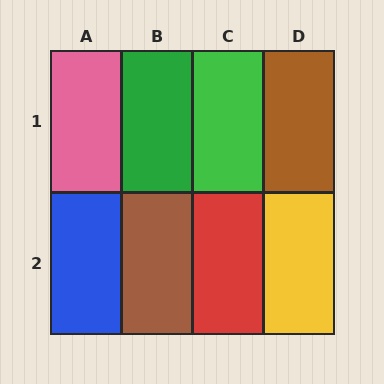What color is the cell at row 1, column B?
Green.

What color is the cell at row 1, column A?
Pink.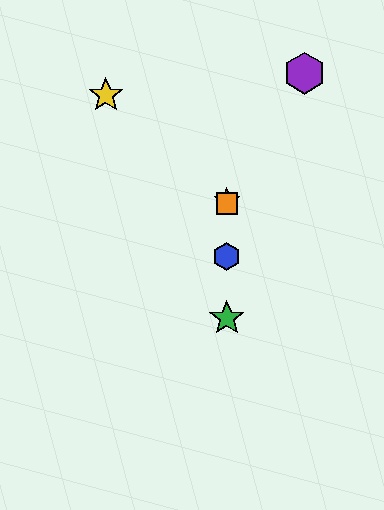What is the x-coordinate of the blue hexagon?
The blue hexagon is at x≈227.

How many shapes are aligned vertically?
4 shapes (the red star, the blue hexagon, the green star, the orange square) are aligned vertically.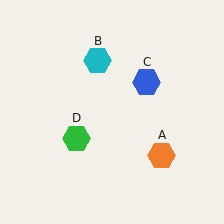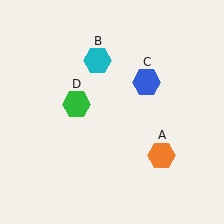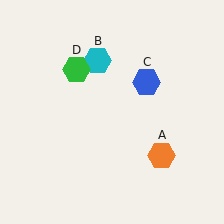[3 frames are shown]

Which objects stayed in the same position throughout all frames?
Orange hexagon (object A) and cyan hexagon (object B) and blue hexagon (object C) remained stationary.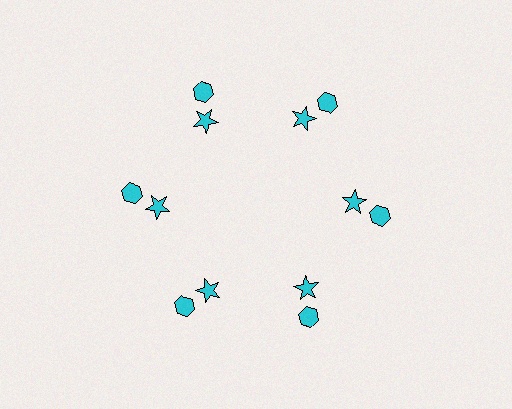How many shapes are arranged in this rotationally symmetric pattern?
There are 12 shapes, arranged in 6 groups of 2.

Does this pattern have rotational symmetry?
Yes, this pattern has 6-fold rotational symmetry. It looks the same after rotating 60 degrees around the center.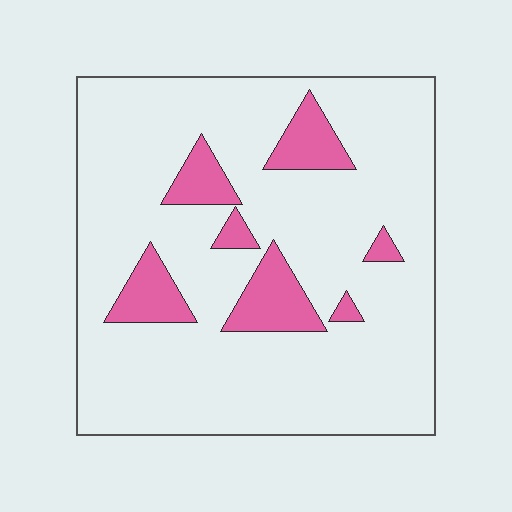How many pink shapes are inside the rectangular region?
7.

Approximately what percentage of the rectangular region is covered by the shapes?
Approximately 15%.